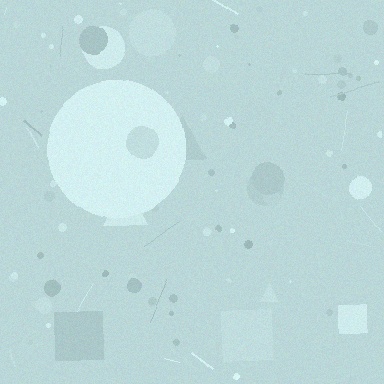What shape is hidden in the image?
A circle is hidden in the image.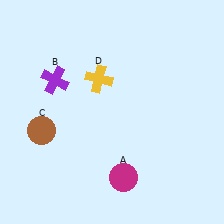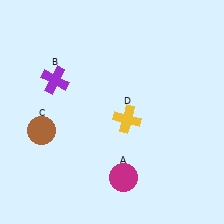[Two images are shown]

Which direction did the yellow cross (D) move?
The yellow cross (D) moved down.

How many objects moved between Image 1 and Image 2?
1 object moved between the two images.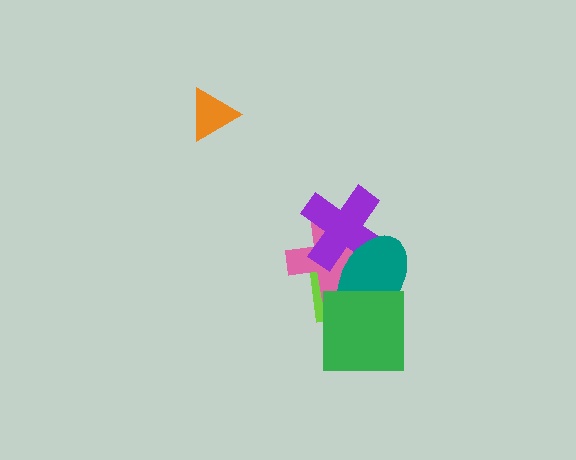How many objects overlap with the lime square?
4 objects overlap with the lime square.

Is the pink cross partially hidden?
Yes, it is partially covered by another shape.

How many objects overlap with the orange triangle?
0 objects overlap with the orange triangle.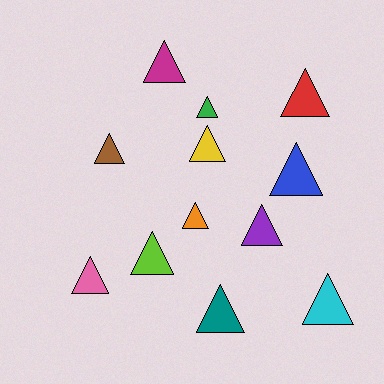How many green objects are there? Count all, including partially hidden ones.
There is 1 green object.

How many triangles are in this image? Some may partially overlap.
There are 12 triangles.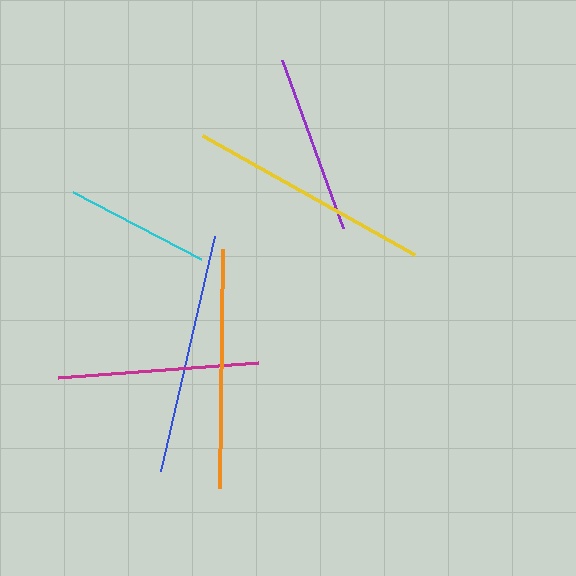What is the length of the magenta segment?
The magenta segment is approximately 201 pixels long.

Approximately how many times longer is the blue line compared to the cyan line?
The blue line is approximately 1.7 times the length of the cyan line.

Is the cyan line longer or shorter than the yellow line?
The yellow line is longer than the cyan line.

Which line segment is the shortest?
The cyan line is the shortest at approximately 144 pixels.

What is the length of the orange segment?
The orange segment is approximately 239 pixels long.